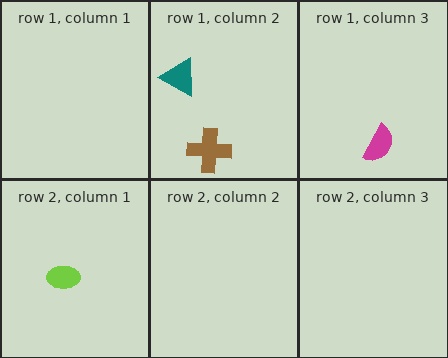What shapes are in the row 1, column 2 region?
The teal triangle, the brown cross.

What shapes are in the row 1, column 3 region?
The magenta semicircle.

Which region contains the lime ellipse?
The row 2, column 1 region.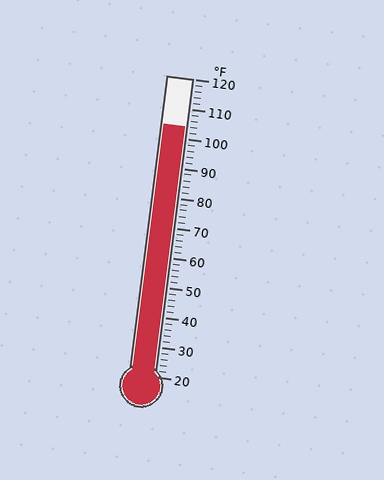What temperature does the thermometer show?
The thermometer shows approximately 104°F.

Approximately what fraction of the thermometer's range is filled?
The thermometer is filled to approximately 85% of its range.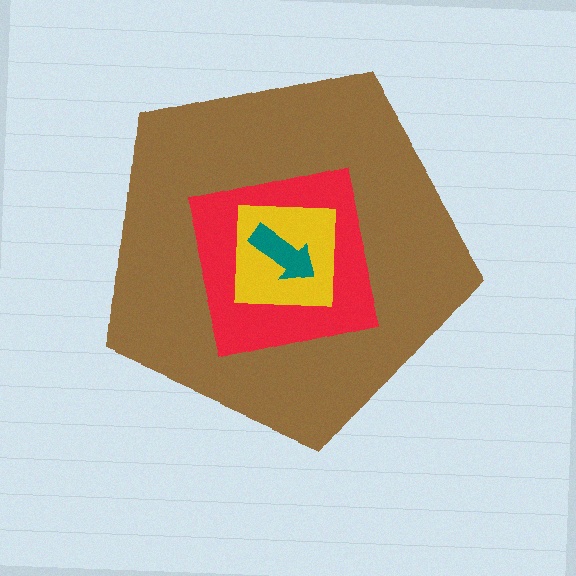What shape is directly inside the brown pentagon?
The red square.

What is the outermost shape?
The brown pentagon.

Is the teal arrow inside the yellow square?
Yes.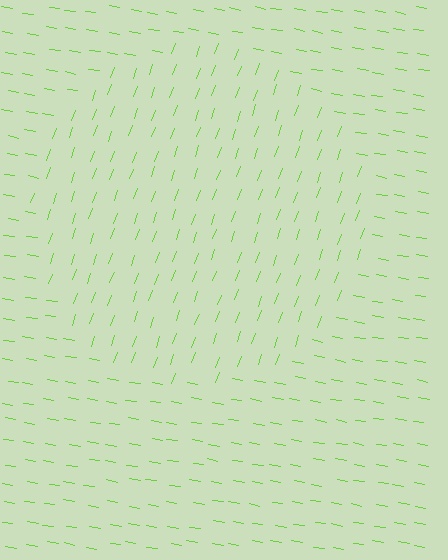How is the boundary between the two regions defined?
The boundary is defined purely by a change in line orientation (approximately 80 degrees difference). All lines are the same color and thickness.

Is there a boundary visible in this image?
Yes, there is a texture boundary formed by a change in line orientation.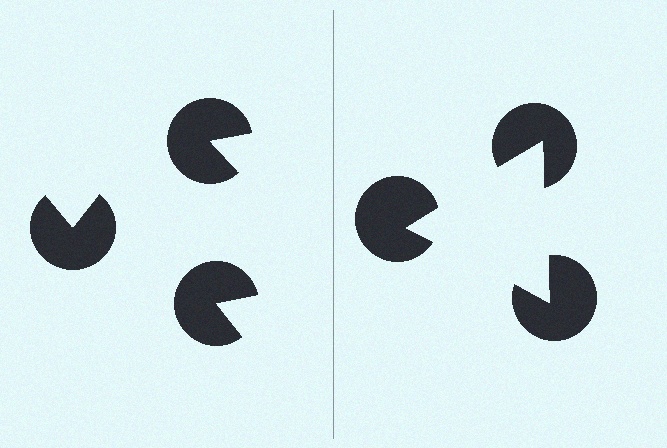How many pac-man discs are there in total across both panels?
6 — 3 on each side.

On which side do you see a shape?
An illusory triangle appears on the right side. On the left side the wedge cuts are rotated, so no coherent shape forms.